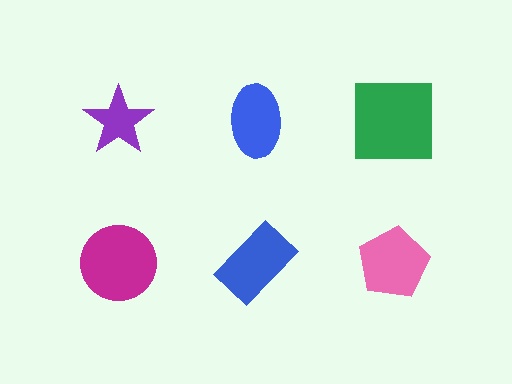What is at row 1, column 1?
A purple star.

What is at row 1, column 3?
A green square.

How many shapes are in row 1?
3 shapes.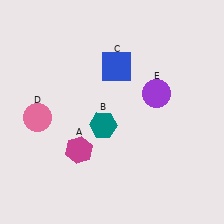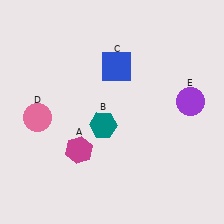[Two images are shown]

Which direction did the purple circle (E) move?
The purple circle (E) moved right.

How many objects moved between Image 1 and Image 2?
1 object moved between the two images.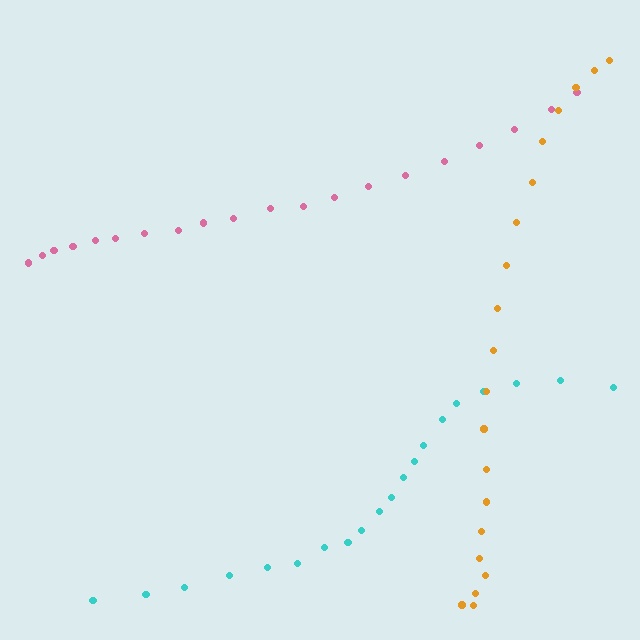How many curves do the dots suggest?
There are 3 distinct paths.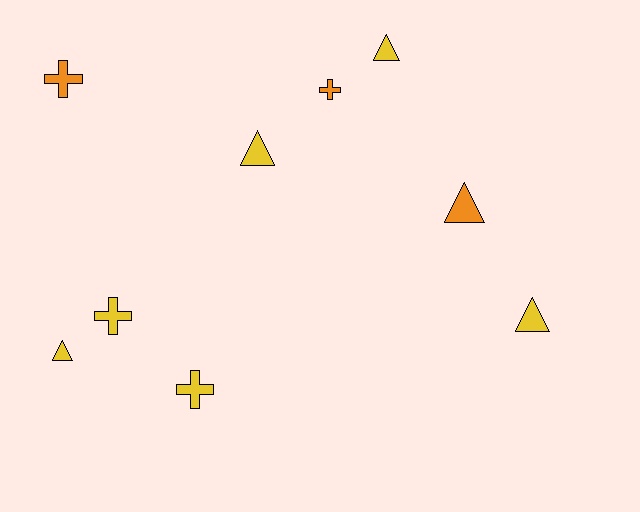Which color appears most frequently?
Yellow, with 6 objects.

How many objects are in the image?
There are 9 objects.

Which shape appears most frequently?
Triangle, with 5 objects.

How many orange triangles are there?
There is 1 orange triangle.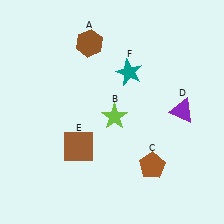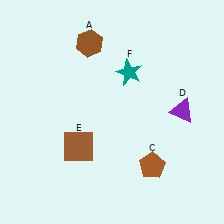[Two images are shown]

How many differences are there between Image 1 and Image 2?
There is 1 difference between the two images.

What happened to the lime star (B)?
The lime star (B) was removed in Image 2. It was in the bottom-right area of Image 1.